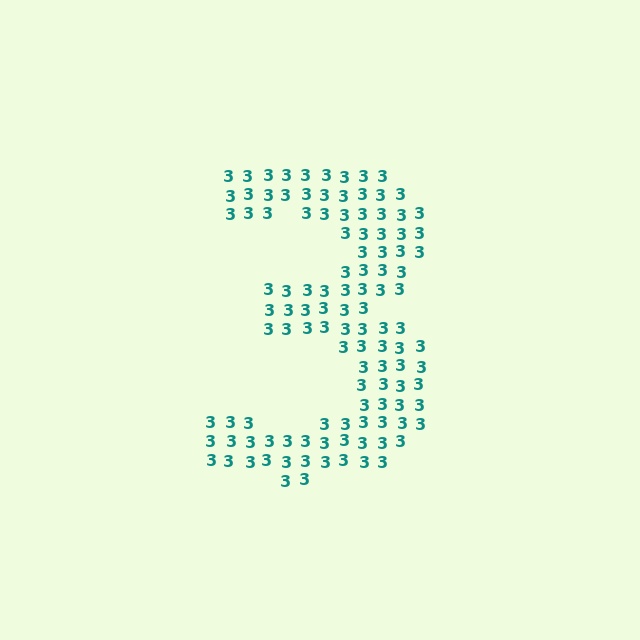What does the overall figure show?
The overall figure shows the digit 3.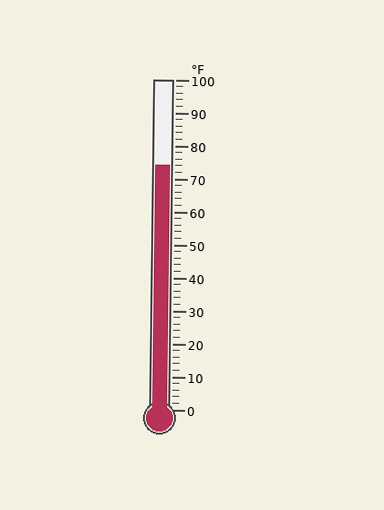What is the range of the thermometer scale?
The thermometer scale ranges from 0°F to 100°F.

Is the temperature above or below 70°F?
The temperature is above 70°F.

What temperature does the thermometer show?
The thermometer shows approximately 74°F.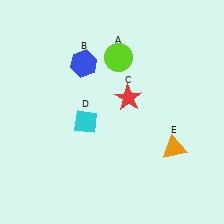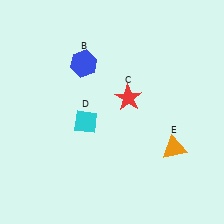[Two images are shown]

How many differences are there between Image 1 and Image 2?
There is 1 difference between the two images.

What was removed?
The lime circle (A) was removed in Image 2.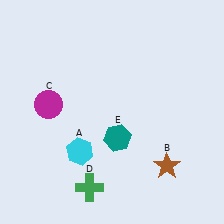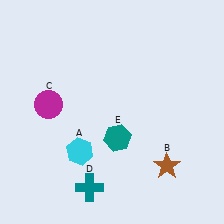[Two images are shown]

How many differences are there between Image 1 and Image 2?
There is 1 difference between the two images.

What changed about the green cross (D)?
In Image 1, D is green. In Image 2, it changed to teal.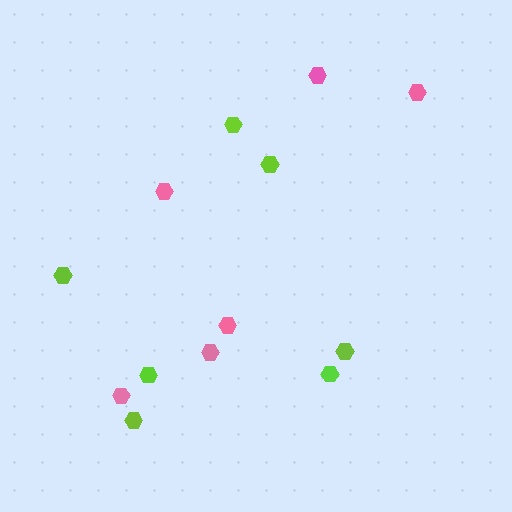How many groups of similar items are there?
There are 2 groups: one group of pink hexagons (6) and one group of lime hexagons (7).